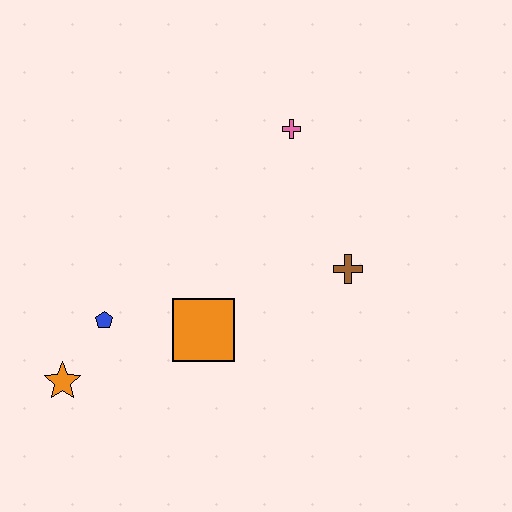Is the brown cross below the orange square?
No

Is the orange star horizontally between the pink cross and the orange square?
No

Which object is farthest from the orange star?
The pink cross is farthest from the orange star.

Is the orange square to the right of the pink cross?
No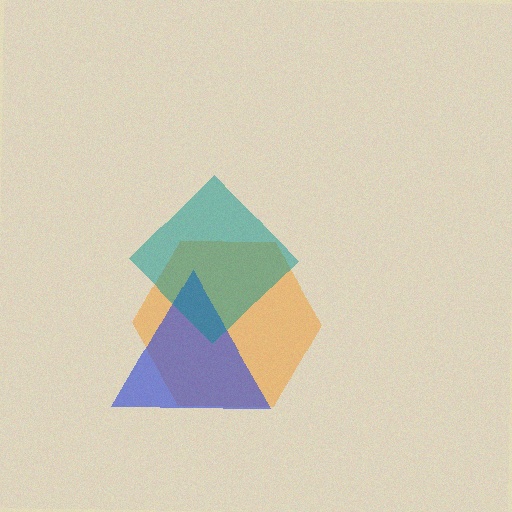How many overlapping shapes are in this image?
There are 3 overlapping shapes in the image.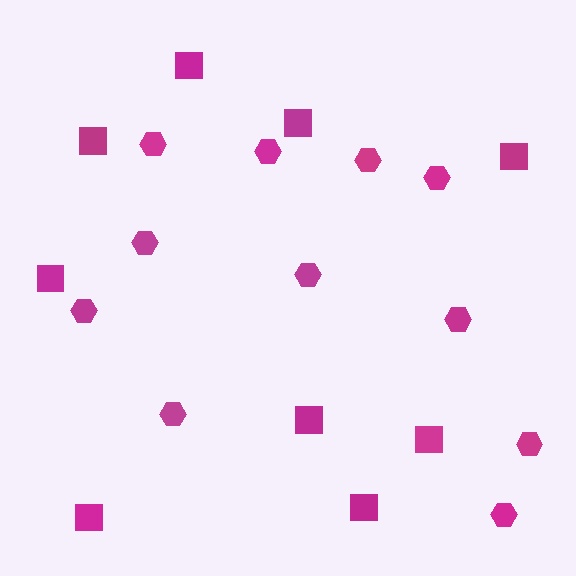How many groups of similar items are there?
There are 2 groups: one group of hexagons (11) and one group of squares (9).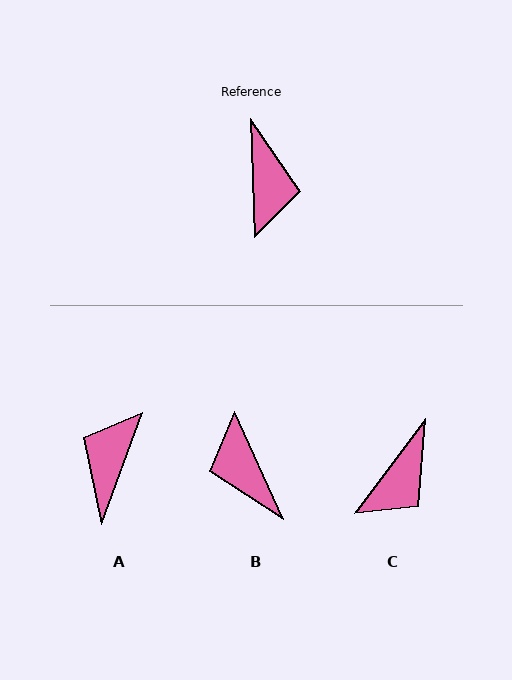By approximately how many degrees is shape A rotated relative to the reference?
Approximately 158 degrees counter-clockwise.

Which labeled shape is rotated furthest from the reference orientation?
B, about 158 degrees away.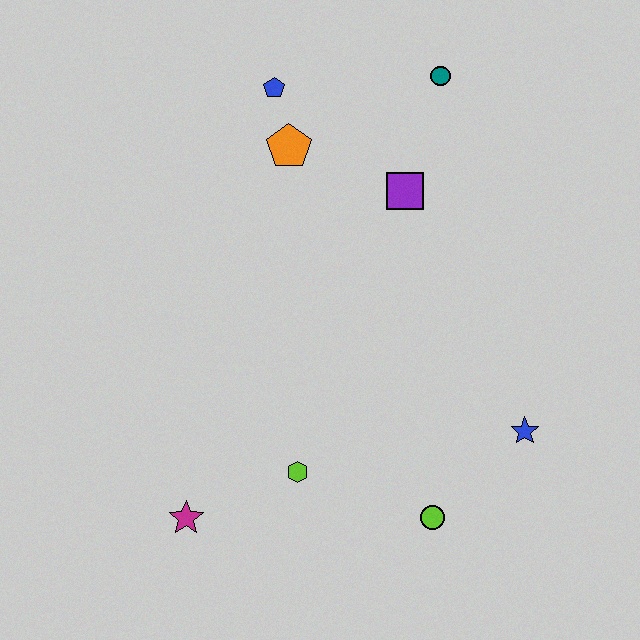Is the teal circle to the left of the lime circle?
No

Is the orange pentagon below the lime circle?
No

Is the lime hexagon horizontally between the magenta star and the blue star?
Yes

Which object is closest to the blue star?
The lime circle is closest to the blue star.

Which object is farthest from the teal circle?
The magenta star is farthest from the teal circle.